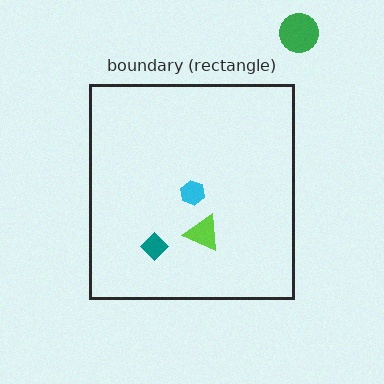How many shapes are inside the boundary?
3 inside, 1 outside.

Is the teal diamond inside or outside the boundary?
Inside.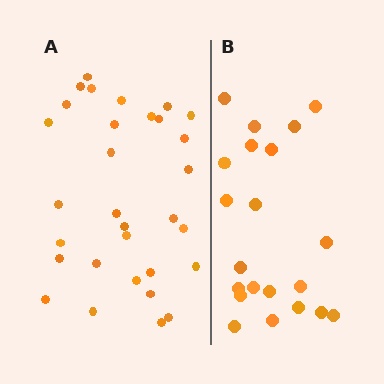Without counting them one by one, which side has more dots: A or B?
Region A (the left region) has more dots.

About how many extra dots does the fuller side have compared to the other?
Region A has roughly 10 or so more dots than region B.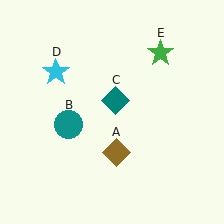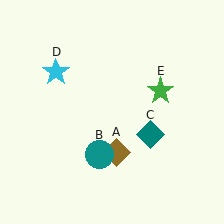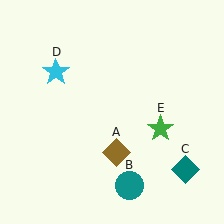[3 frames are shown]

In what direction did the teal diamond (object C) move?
The teal diamond (object C) moved down and to the right.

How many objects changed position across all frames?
3 objects changed position: teal circle (object B), teal diamond (object C), green star (object E).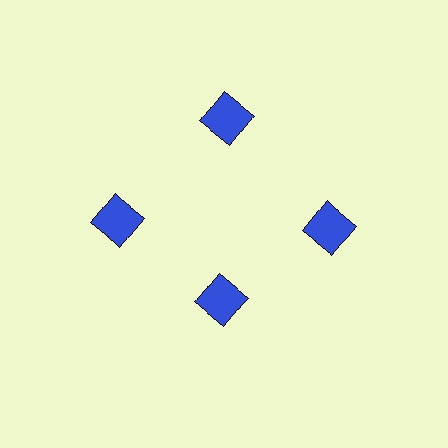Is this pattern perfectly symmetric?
No. The 4 blue squares are arranged in a ring, but one element near the 6 o'clock position is pulled inward toward the center, breaking the 4-fold rotational symmetry.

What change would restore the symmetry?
The symmetry would be restored by moving it outward, back onto the ring so that all 4 squares sit at equal angles and equal distance from the center.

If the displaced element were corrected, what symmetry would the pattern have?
It would have 4-fold rotational symmetry — the pattern would map onto itself every 90 degrees.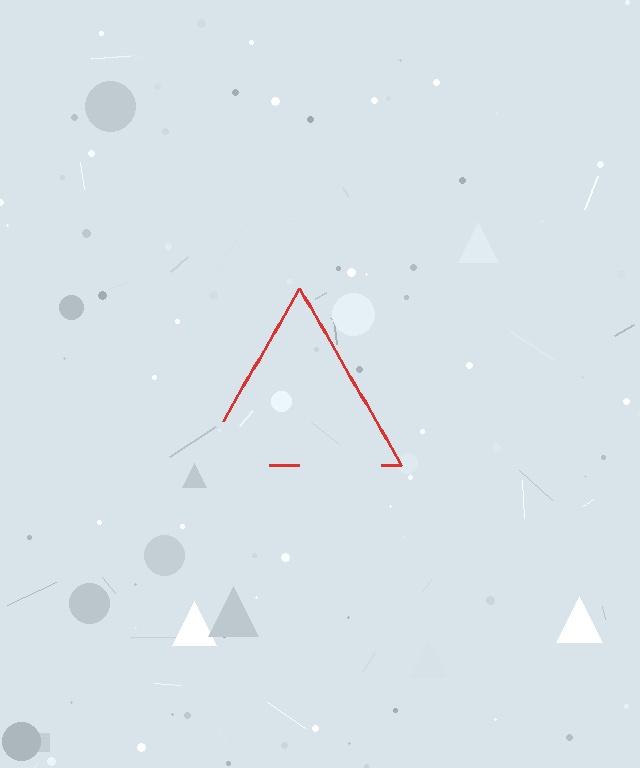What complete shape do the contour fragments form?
The contour fragments form a triangle.